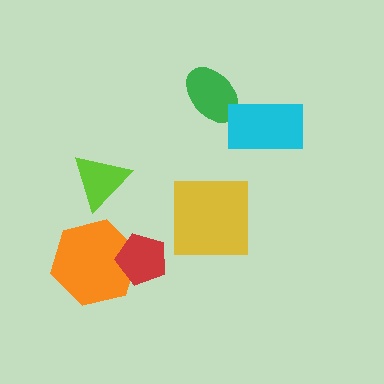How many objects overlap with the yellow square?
0 objects overlap with the yellow square.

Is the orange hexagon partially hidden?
Yes, it is partially covered by another shape.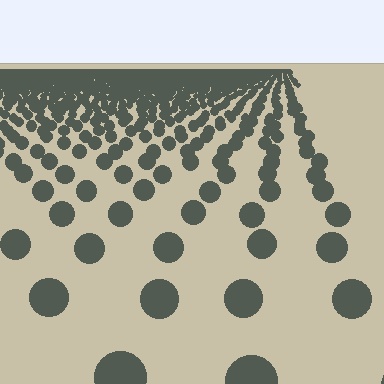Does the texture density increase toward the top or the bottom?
Density increases toward the top.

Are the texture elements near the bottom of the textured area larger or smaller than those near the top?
Larger. Near the bottom, elements are closer to the viewer and appear at a bigger on-screen size.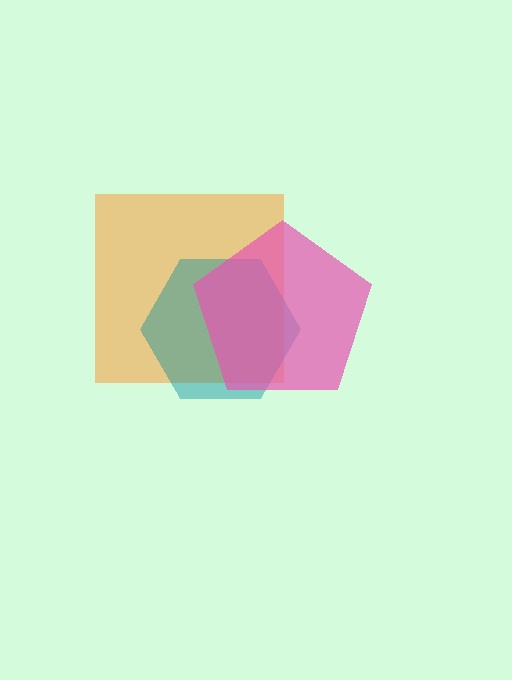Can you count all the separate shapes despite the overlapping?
Yes, there are 3 separate shapes.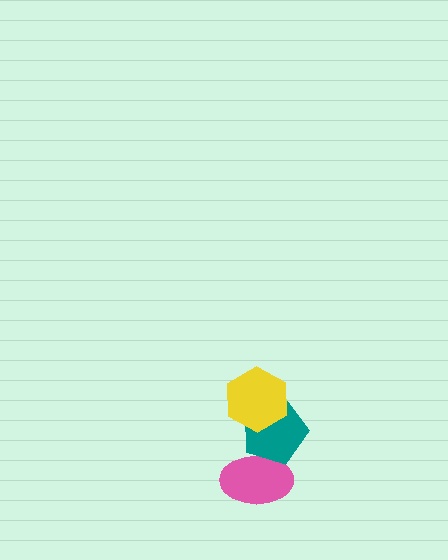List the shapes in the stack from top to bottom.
From top to bottom: the yellow hexagon, the teal pentagon, the pink ellipse.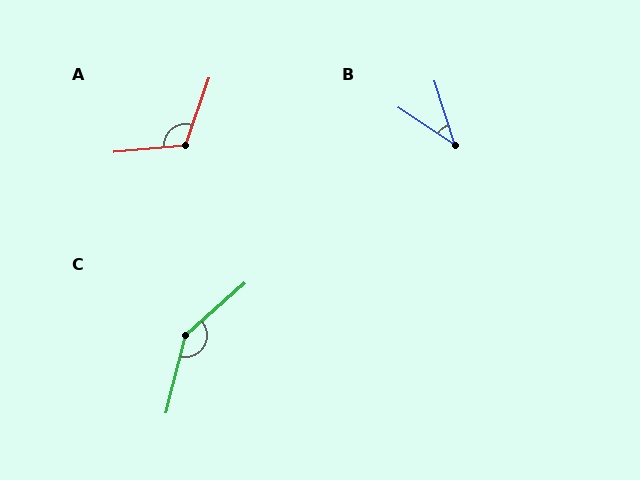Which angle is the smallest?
B, at approximately 39 degrees.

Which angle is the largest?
C, at approximately 145 degrees.